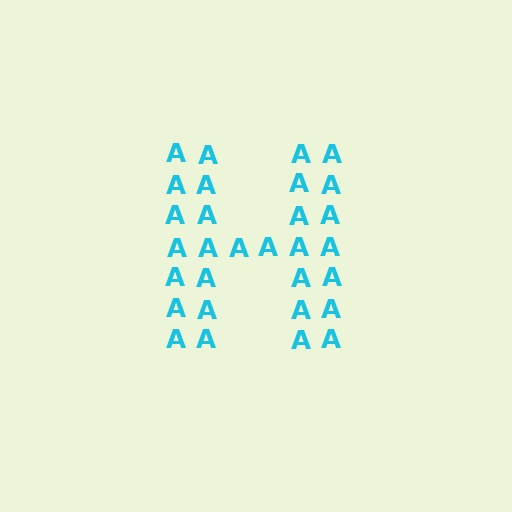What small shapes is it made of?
It is made of small letter A's.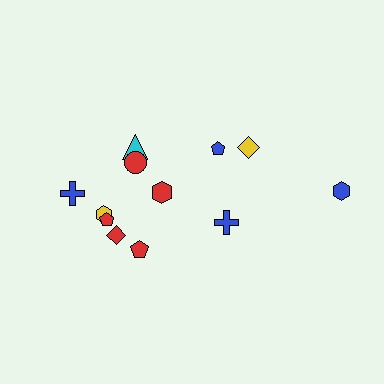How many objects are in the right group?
There are 4 objects.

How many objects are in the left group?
There are 8 objects.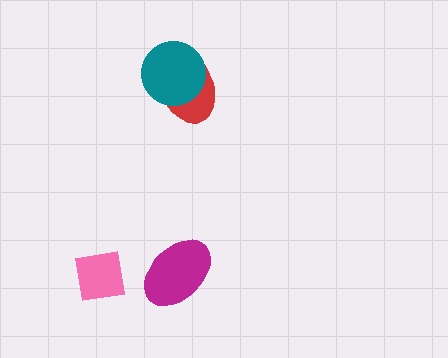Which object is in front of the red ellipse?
The teal circle is in front of the red ellipse.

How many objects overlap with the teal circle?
1 object overlaps with the teal circle.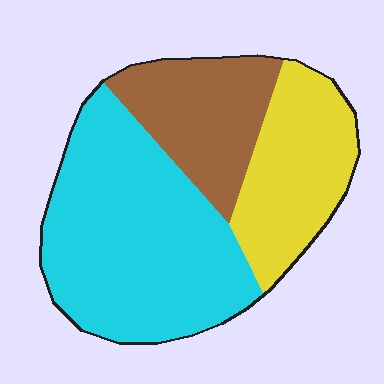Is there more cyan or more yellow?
Cyan.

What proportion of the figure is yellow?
Yellow takes up about one quarter (1/4) of the figure.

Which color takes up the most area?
Cyan, at roughly 50%.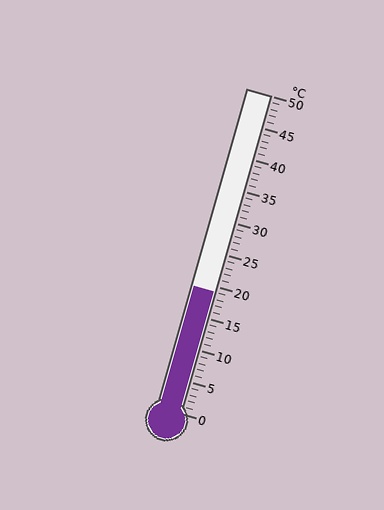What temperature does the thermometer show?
The thermometer shows approximately 19°C.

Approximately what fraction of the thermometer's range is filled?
The thermometer is filled to approximately 40% of its range.